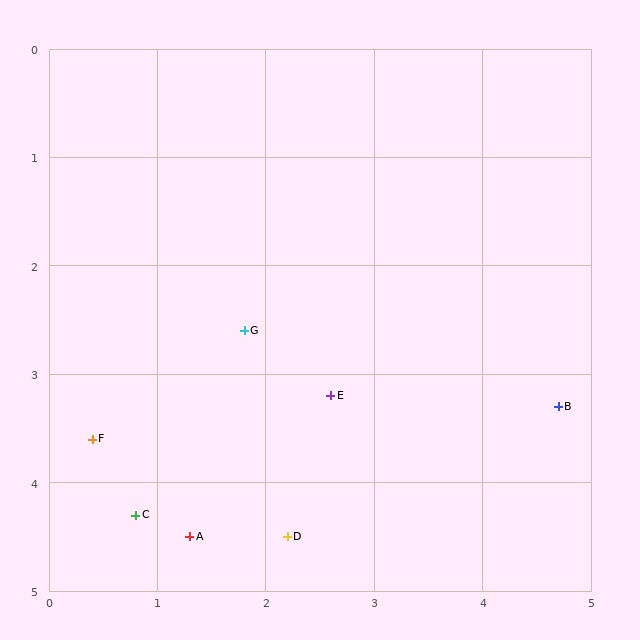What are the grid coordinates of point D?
Point D is at approximately (2.2, 4.5).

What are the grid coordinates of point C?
Point C is at approximately (0.8, 4.3).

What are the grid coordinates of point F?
Point F is at approximately (0.4, 3.6).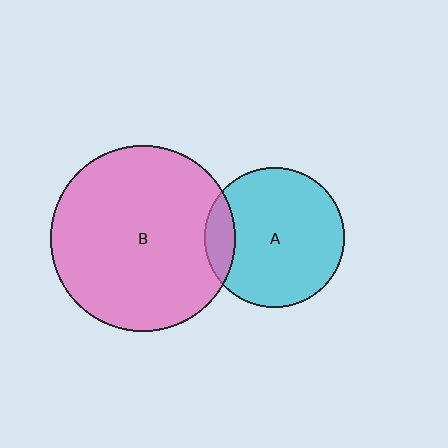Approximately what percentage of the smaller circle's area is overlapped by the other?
Approximately 15%.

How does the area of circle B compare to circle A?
Approximately 1.8 times.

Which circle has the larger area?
Circle B (pink).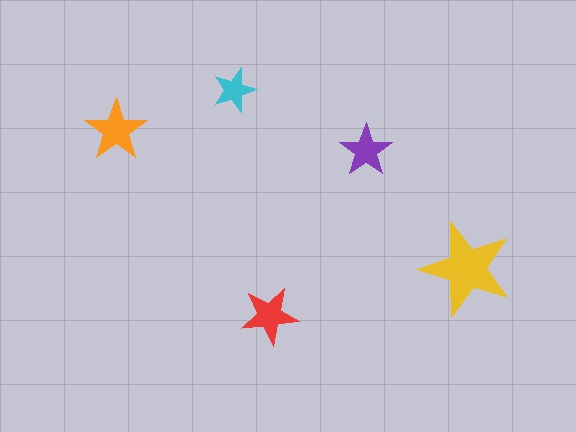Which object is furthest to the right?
The yellow star is rightmost.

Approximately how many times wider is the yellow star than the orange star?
About 1.5 times wider.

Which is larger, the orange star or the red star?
The orange one.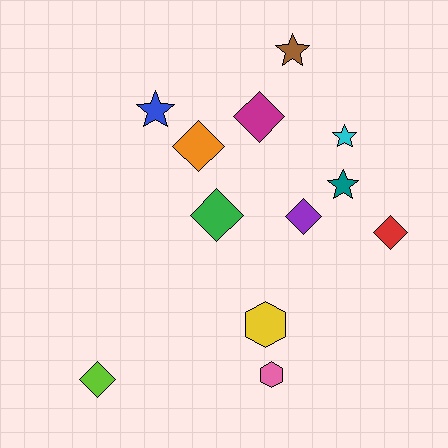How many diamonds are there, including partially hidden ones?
There are 6 diamonds.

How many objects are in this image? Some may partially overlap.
There are 12 objects.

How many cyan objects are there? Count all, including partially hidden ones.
There is 1 cyan object.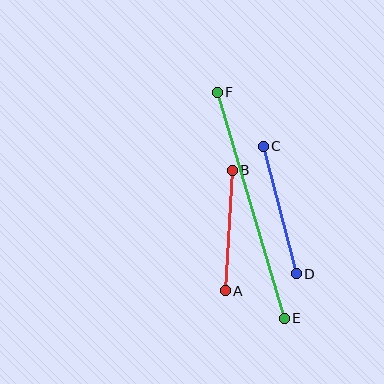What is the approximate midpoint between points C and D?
The midpoint is at approximately (280, 210) pixels.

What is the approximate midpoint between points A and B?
The midpoint is at approximately (229, 230) pixels.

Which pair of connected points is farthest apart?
Points E and F are farthest apart.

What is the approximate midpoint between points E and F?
The midpoint is at approximately (251, 205) pixels.